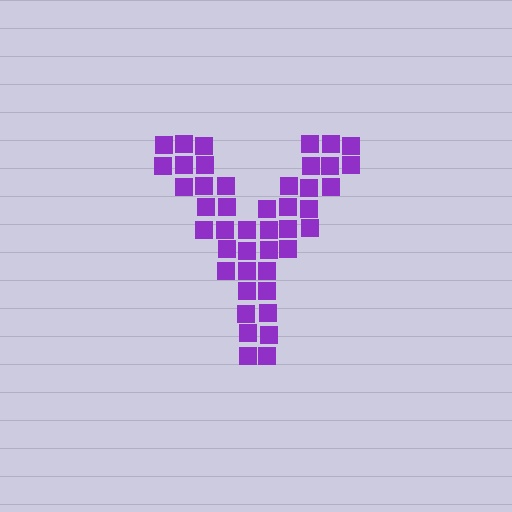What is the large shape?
The large shape is the letter Y.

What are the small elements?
The small elements are squares.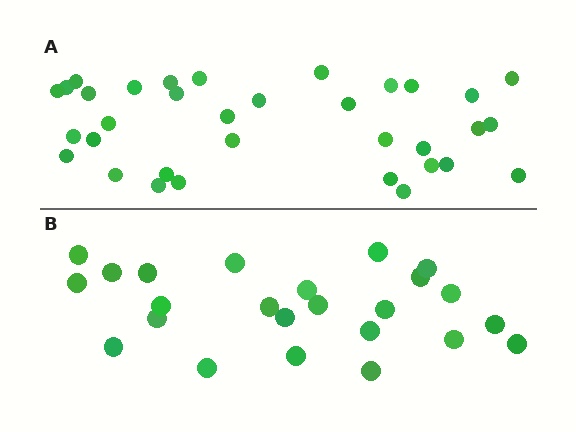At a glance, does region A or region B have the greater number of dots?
Region A (the top region) has more dots.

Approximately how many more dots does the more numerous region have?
Region A has roughly 10 or so more dots than region B.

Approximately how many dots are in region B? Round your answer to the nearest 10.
About 20 dots. (The exact count is 24, which rounds to 20.)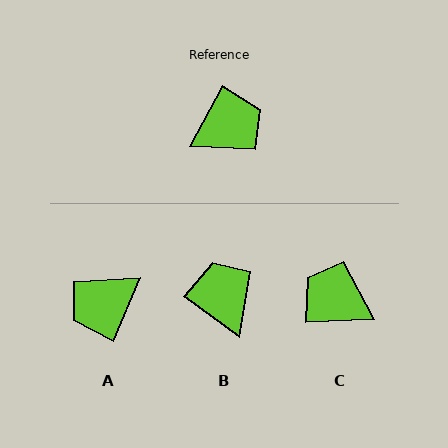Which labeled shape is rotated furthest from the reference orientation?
A, about 174 degrees away.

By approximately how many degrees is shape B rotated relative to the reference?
Approximately 82 degrees counter-clockwise.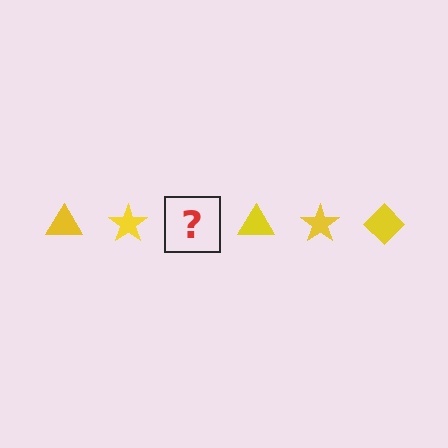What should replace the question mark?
The question mark should be replaced with a yellow diamond.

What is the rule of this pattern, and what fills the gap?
The rule is that the pattern cycles through triangle, star, diamond shapes in yellow. The gap should be filled with a yellow diamond.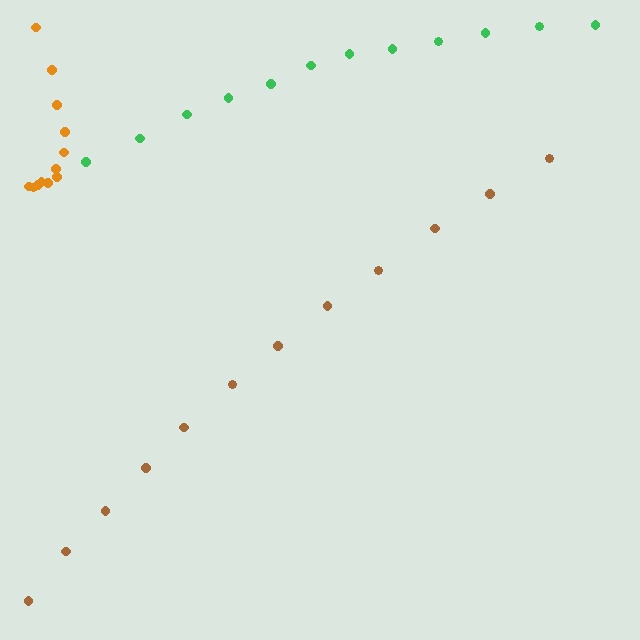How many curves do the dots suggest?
There are 3 distinct paths.